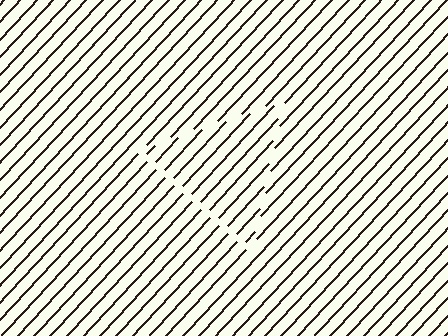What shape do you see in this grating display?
An illusory triangle. The interior of the shape contains the same grating, shifted by half a period — the contour is defined by the phase discontinuity where line-ends from the inner and outer gratings abut.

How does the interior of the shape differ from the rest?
The interior of the shape contains the same grating, shifted by half a period — the contour is defined by the phase discontinuity where line-ends from the inner and outer gratings abut.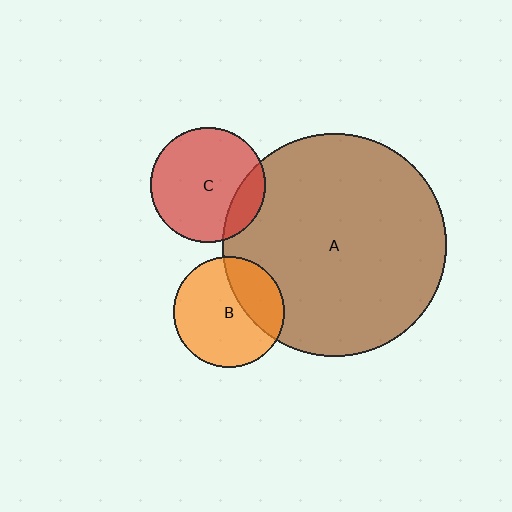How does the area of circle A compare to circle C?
Approximately 3.8 times.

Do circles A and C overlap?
Yes.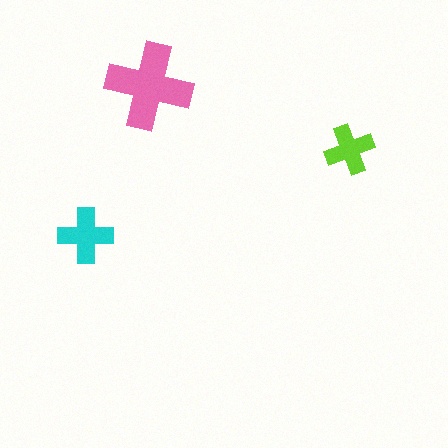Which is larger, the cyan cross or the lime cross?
The cyan one.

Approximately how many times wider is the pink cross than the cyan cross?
About 1.5 times wider.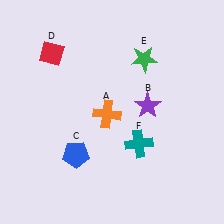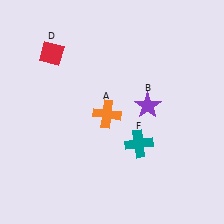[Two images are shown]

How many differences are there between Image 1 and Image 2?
There are 2 differences between the two images.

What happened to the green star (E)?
The green star (E) was removed in Image 2. It was in the top-right area of Image 1.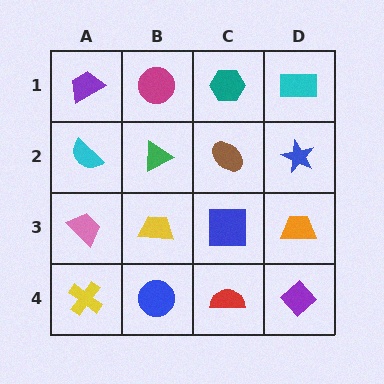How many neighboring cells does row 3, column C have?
4.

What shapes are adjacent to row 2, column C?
A teal hexagon (row 1, column C), a blue square (row 3, column C), a green triangle (row 2, column B), a blue star (row 2, column D).